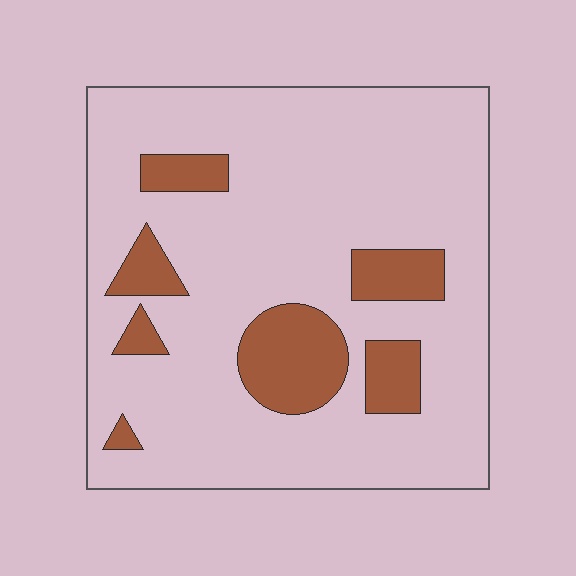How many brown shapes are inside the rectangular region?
7.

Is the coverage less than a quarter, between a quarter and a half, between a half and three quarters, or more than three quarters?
Less than a quarter.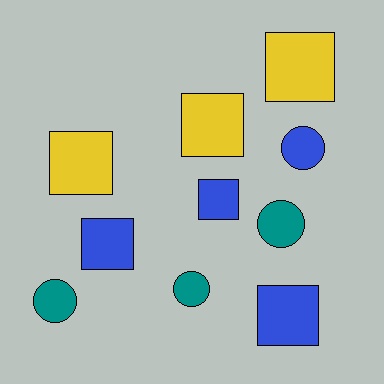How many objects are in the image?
There are 10 objects.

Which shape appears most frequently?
Square, with 6 objects.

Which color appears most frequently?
Blue, with 4 objects.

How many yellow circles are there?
There are no yellow circles.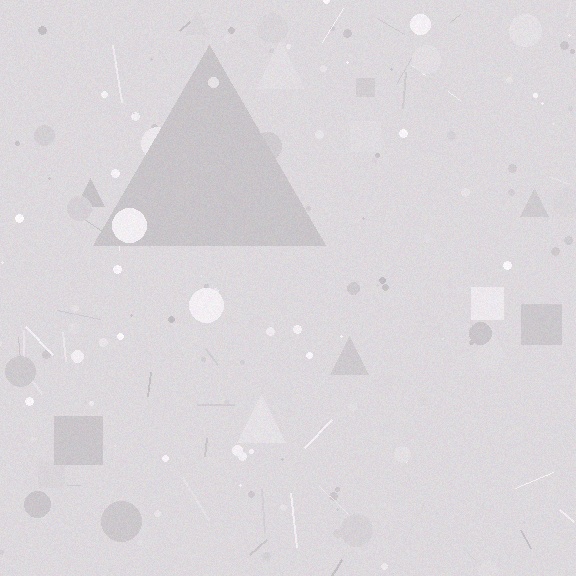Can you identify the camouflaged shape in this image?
The camouflaged shape is a triangle.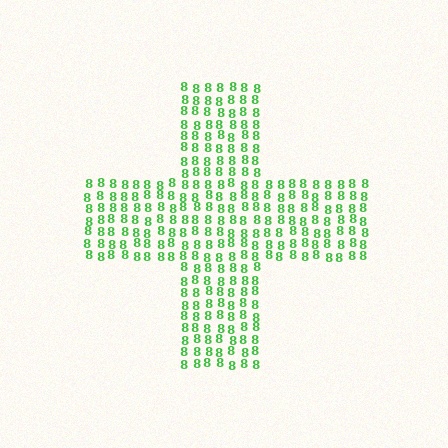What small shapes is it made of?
It is made of small digit 8's.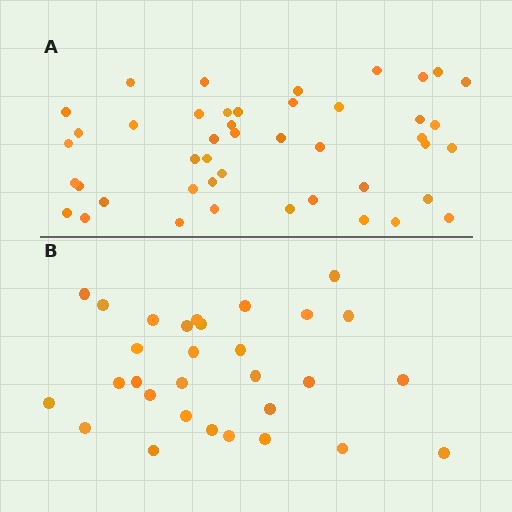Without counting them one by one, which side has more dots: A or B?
Region A (the top region) has more dots.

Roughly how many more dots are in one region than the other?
Region A has approximately 15 more dots than region B.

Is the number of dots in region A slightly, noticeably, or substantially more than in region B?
Region A has substantially more. The ratio is roughly 1.5 to 1.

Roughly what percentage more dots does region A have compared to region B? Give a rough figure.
About 50% more.